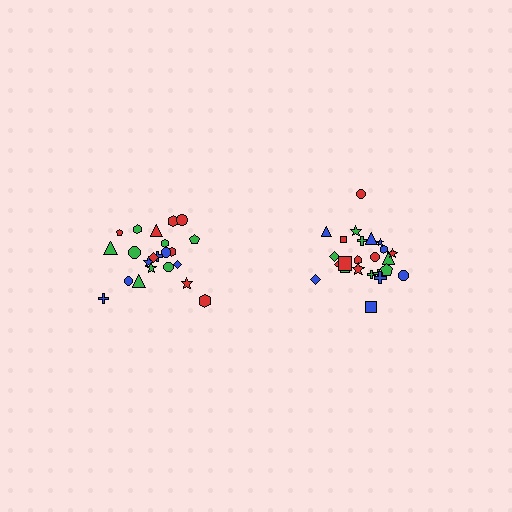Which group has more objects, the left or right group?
The right group.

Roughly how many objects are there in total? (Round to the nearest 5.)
Roughly 45 objects in total.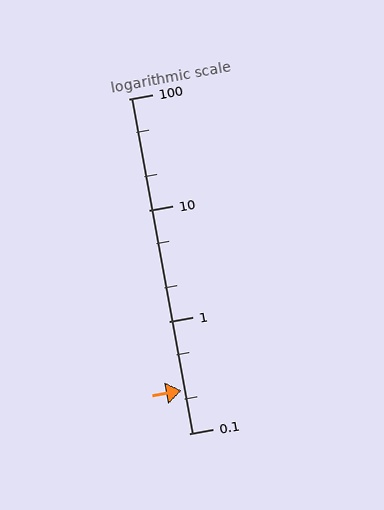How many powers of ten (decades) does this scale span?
The scale spans 3 decades, from 0.1 to 100.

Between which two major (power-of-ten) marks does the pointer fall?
The pointer is between 0.1 and 1.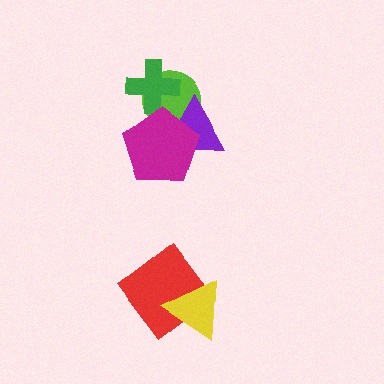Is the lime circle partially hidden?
Yes, it is partially covered by another shape.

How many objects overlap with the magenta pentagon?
2 objects overlap with the magenta pentagon.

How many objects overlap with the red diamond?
1 object overlaps with the red diamond.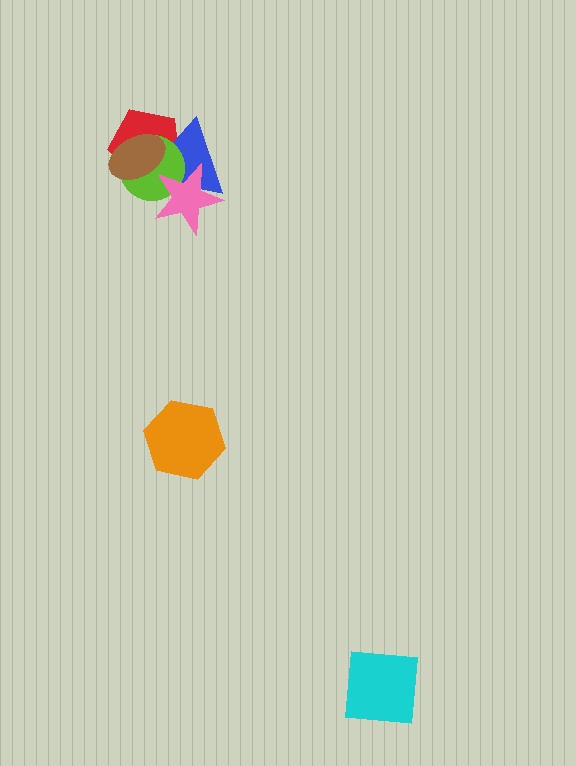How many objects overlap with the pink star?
3 objects overlap with the pink star.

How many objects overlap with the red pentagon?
4 objects overlap with the red pentagon.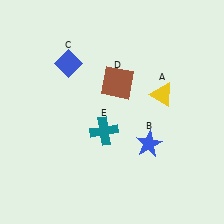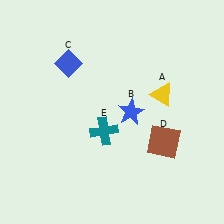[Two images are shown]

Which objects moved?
The objects that moved are: the blue star (B), the brown square (D).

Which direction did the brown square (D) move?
The brown square (D) moved down.